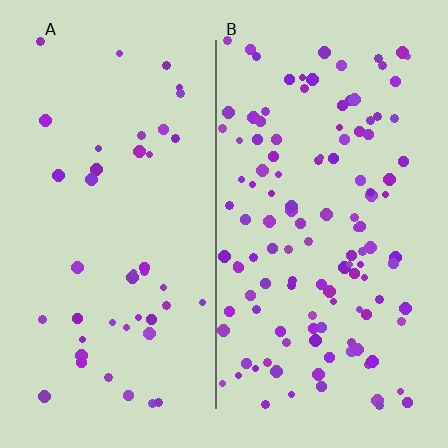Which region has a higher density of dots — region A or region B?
B (the right).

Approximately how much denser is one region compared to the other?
Approximately 2.8× — region B over region A.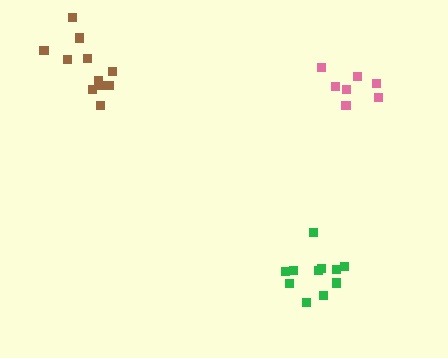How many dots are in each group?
Group 1: 11 dots, Group 2: 7 dots, Group 3: 11 dots (29 total).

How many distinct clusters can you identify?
There are 3 distinct clusters.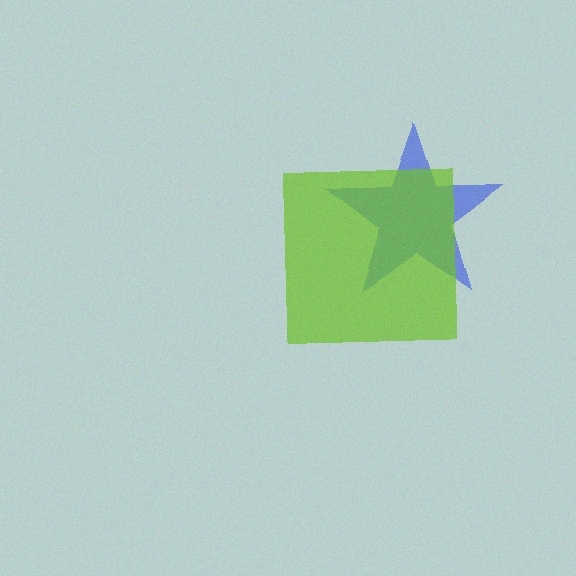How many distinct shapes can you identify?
There are 2 distinct shapes: a blue star, a lime square.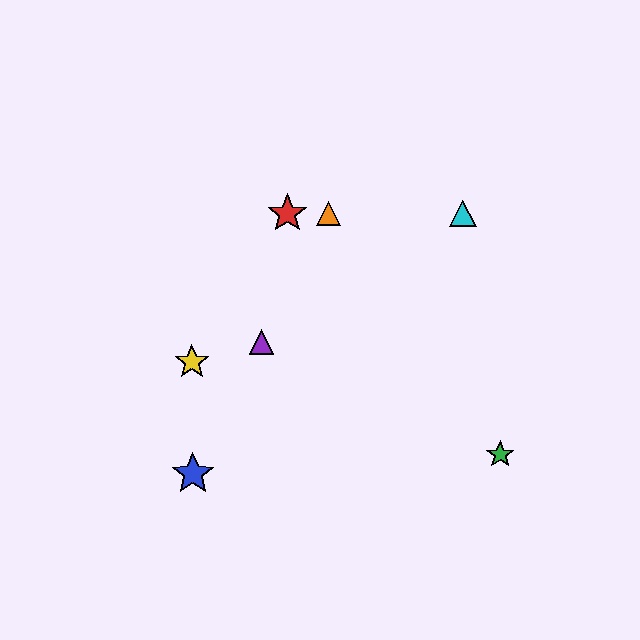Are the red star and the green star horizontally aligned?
No, the red star is at y≈213 and the green star is at y≈454.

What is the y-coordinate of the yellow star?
The yellow star is at y≈362.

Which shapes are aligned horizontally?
The red star, the orange triangle, the cyan triangle are aligned horizontally.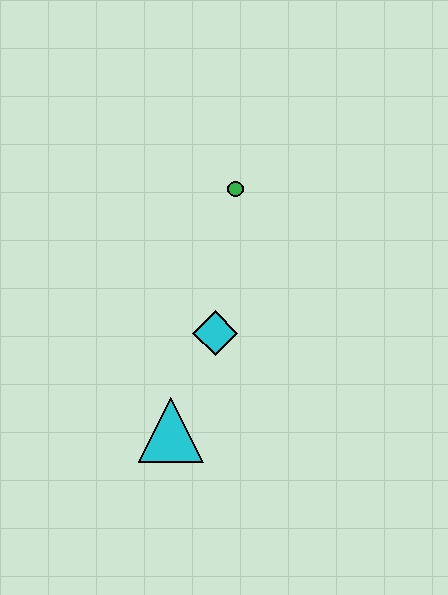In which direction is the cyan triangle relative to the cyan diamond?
The cyan triangle is below the cyan diamond.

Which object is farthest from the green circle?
The cyan triangle is farthest from the green circle.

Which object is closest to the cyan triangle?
The cyan diamond is closest to the cyan triangle.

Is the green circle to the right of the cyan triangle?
Yes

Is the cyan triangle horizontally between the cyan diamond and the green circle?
No